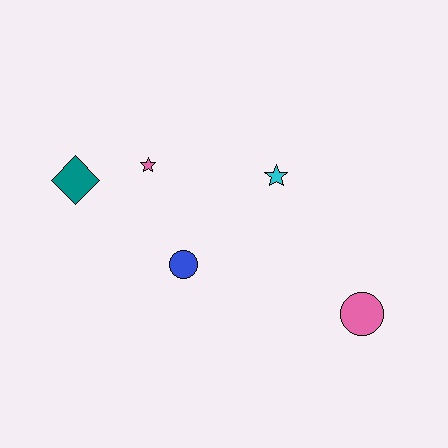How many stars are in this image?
There are 2 stars.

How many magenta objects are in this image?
There are no magenta objects.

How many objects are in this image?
There are 5 objects.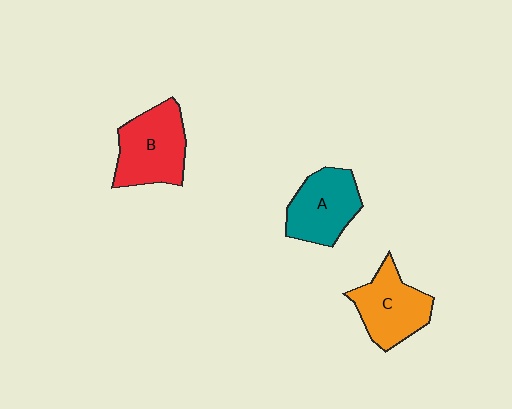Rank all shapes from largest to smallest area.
From largest to smallest: B (red), C (orange), A (teal).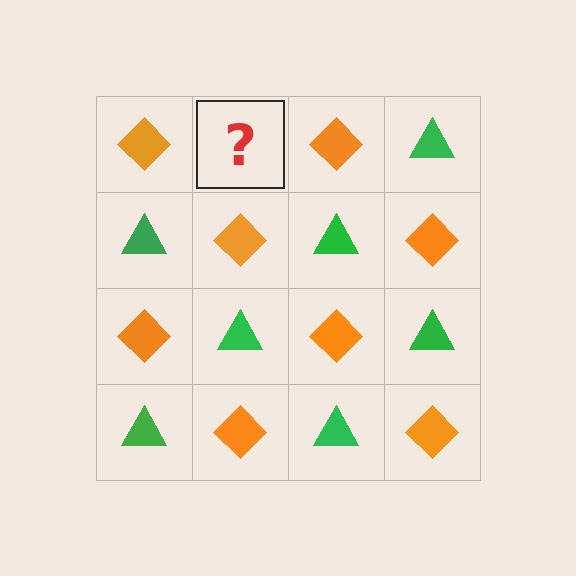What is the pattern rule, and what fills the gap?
The rule is that it alternates orange diamond and green triangle in a checkerboard pattern. The gap should be filled with a green triangle.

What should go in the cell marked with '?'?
The missing cell should contain a green triangle.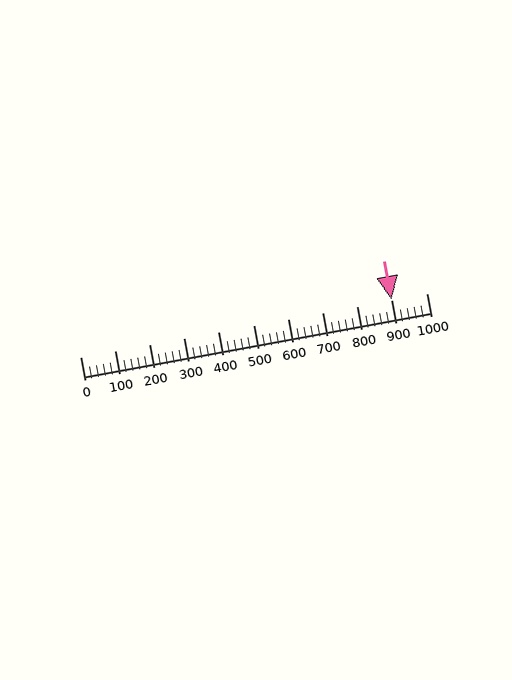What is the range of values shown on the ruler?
The ruler shows values from 0 to 1000.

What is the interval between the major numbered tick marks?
The major tick marks are spaced 100 units apart.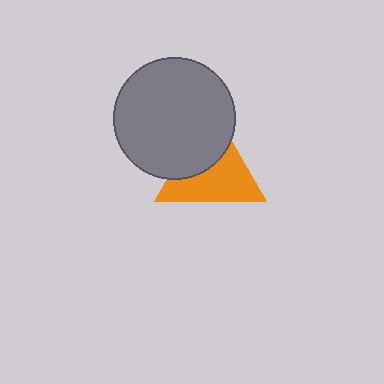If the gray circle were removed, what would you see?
You would see the complete orange triangle.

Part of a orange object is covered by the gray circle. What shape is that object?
It is a triangle.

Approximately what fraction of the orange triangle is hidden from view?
Roughly 41% of the orange triangle is hidden behind the gray circle.